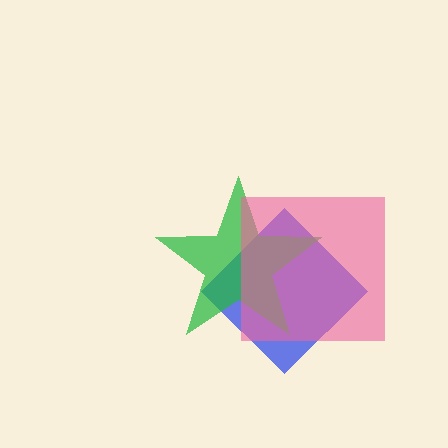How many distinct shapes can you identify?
There are 3 distinct shapes: a blue diamond, a green star, a pink square.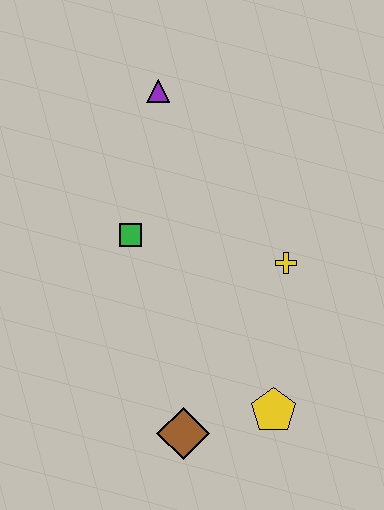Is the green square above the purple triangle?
No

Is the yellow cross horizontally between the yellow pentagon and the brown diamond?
No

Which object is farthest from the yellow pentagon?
The purple triangle is farthest from the yellow pentagon.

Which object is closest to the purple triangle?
The green square is closest to the purple triangle.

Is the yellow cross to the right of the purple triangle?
Yes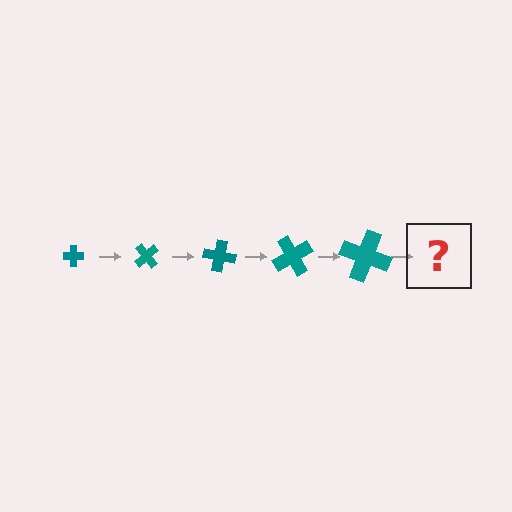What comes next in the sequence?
The next element should be a cross, larger than the previous one and rotated 250 degrees from the start.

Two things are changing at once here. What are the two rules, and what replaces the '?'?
The two rules are that the cross grows larger each step and it rotates 50 degrees each step. The '?' should be a cross, larger than the previous one and rotated 250 degrees from the start.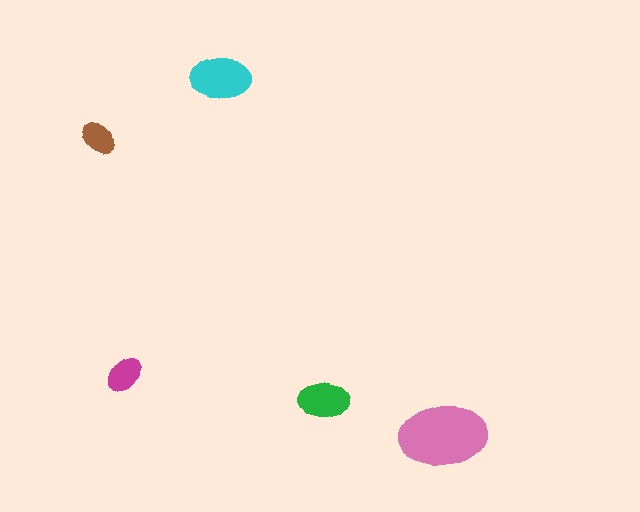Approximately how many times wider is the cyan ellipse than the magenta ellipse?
About 1.5 times wider.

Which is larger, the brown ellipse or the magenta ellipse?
The magenta one.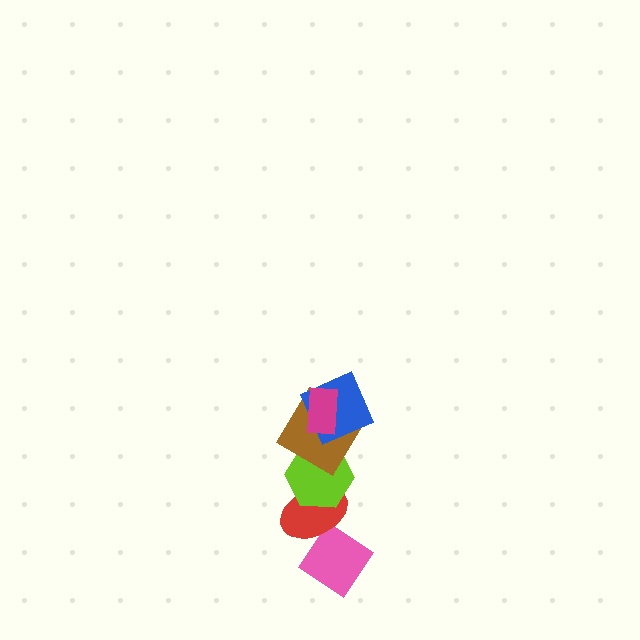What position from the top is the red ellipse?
The red ellipse is 5th from the top.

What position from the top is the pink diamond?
The pink diamond is 6th from the top.